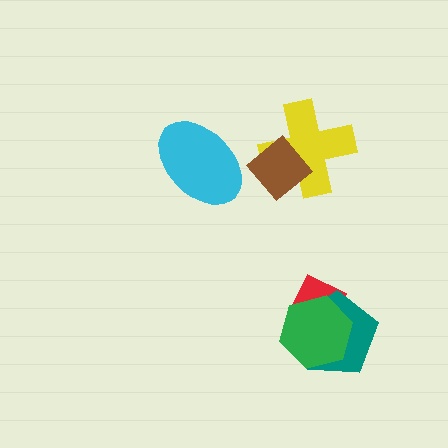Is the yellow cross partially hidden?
Yes, it is partially covered by another shape.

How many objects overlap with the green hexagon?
2 objects overlap with the green hexagon.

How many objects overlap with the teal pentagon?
2 objects overlap with the teal pentagon.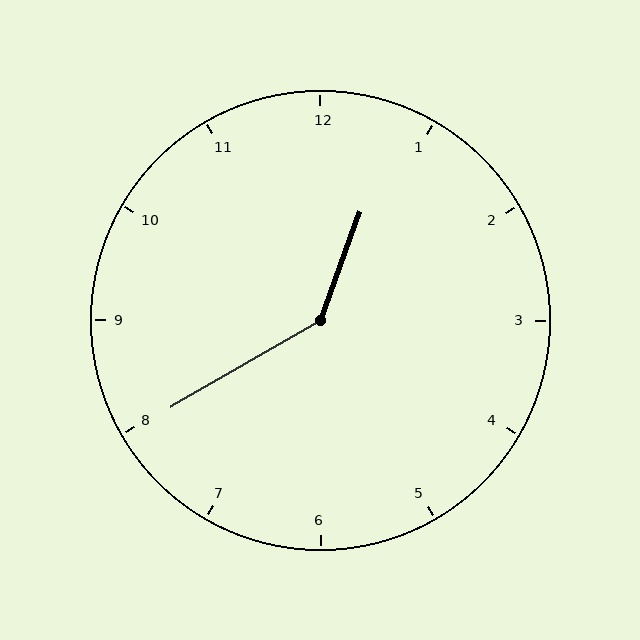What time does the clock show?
12:40.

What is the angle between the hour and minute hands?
Approximately 140 degrees.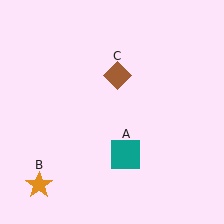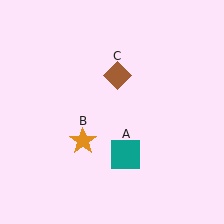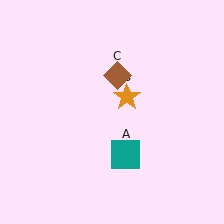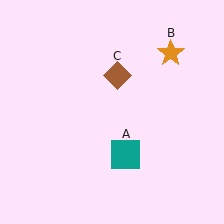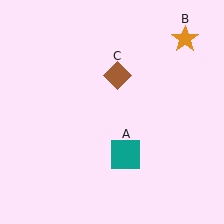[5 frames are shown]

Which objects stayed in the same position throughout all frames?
Teal square (object A) and brown diamond (object C) remained stationary.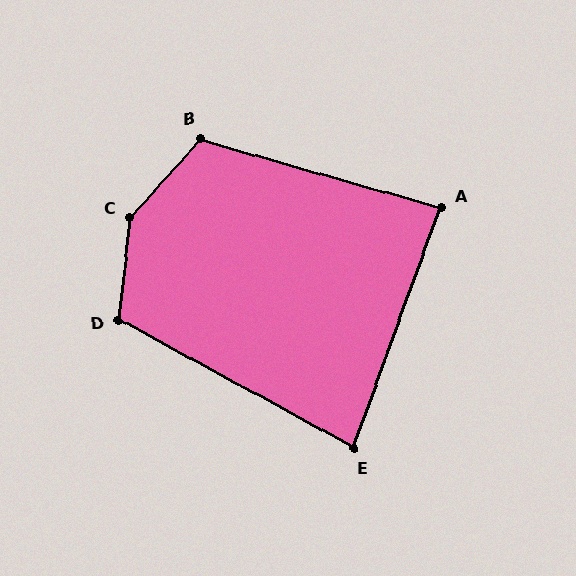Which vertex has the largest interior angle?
C, at approximately 145 degrees.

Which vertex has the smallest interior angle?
E, at approximately 81 degrees.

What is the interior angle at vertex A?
Approximately 86 degrees (approximately right).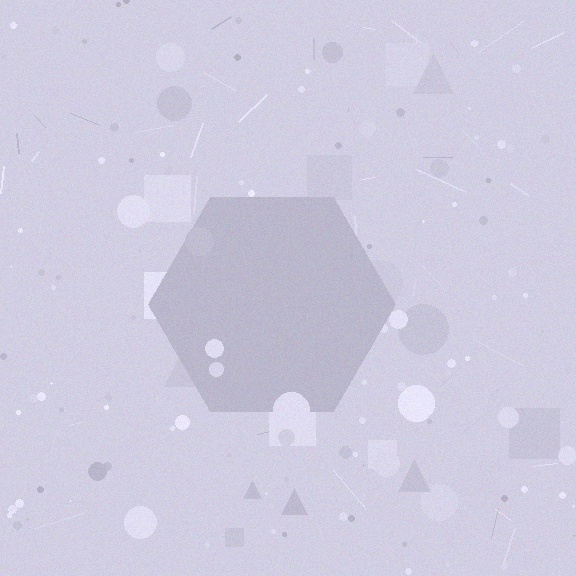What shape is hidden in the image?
A hexagon is hidden in the image.